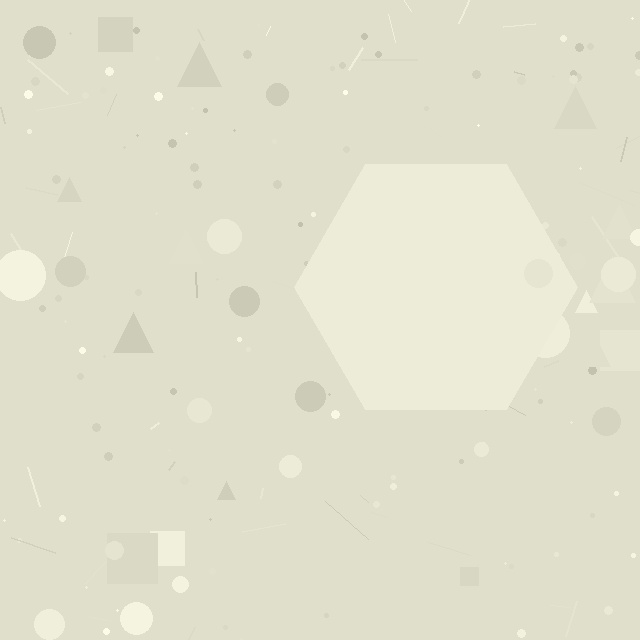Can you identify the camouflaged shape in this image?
The camouflaged shape is a hexagon.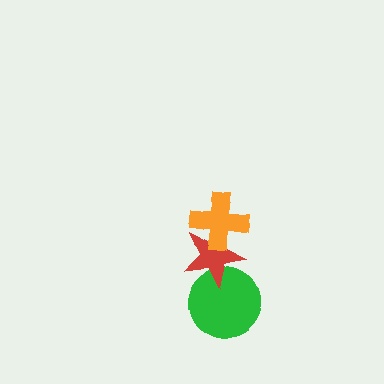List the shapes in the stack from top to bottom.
From top to bottom: the orange cross, the red star, the green circle.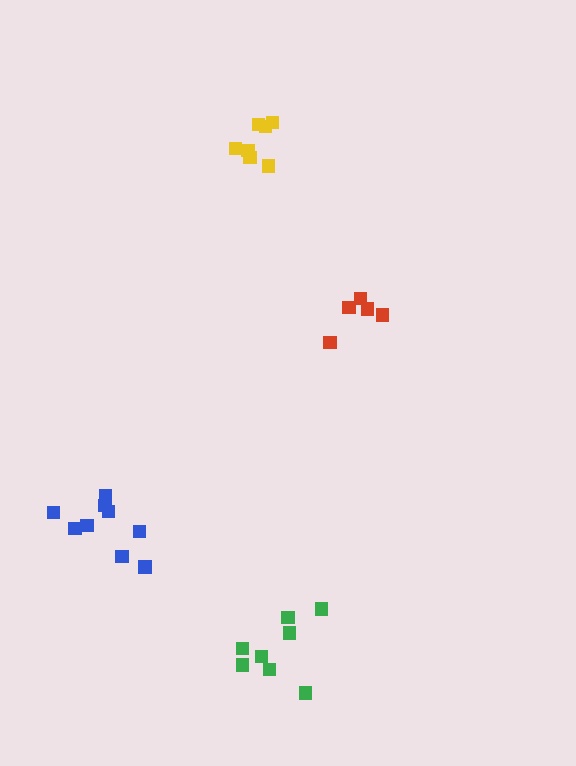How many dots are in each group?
Group 1: 5 dots, Group 2: 8 dots, Group 3: 9 dots, Group 4: 7 dots (29 total).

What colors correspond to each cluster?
The clusters are colored: red, green, blue, yellow.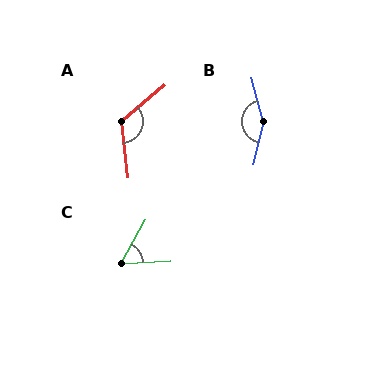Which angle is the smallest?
C, at approximately 58 degrees.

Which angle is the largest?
B, at approximately 152 degrees.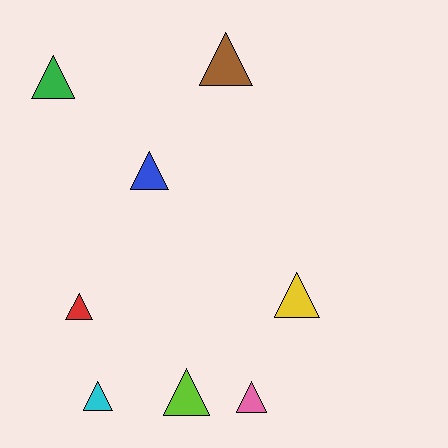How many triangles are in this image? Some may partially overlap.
There are 8 triangles.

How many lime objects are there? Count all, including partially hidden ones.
There is 1 lime object.